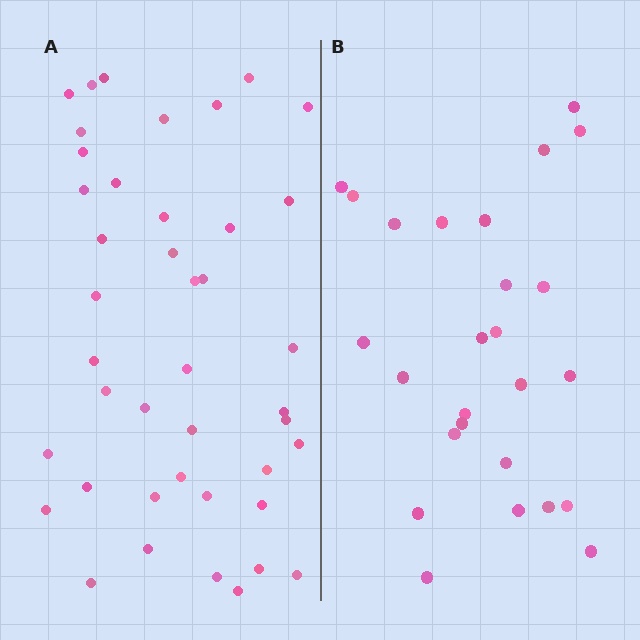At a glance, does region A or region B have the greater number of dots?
Region A (the left region) has more dots.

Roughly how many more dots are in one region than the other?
Region A has approximately 15 more dots than region B.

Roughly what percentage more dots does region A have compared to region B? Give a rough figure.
About 60% more.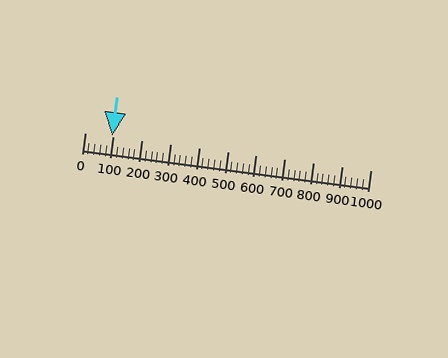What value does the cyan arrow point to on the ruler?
The cyan arrow points to approximately 95.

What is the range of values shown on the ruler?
The ruler shows values from 0 to 1000.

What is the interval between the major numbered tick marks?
The major tick marks are spaced 100 units apart.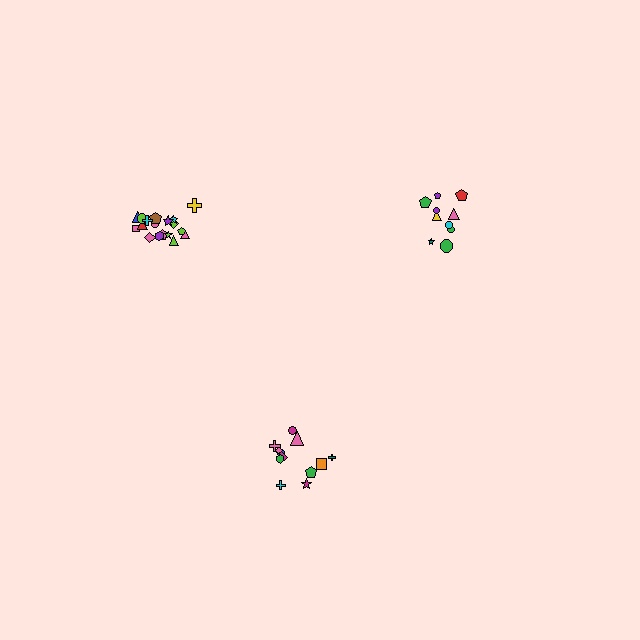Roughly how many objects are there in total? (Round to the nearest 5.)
Roughly 40 objects in total.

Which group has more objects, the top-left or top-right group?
The top-left group.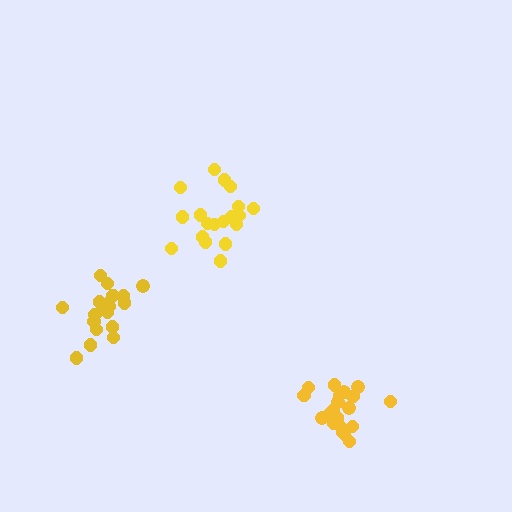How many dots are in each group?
Group 1: 19 dots, Group 2: 19 dots, Group 3: 20 dots (58 total).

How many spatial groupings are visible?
There are 3 spatial groupings.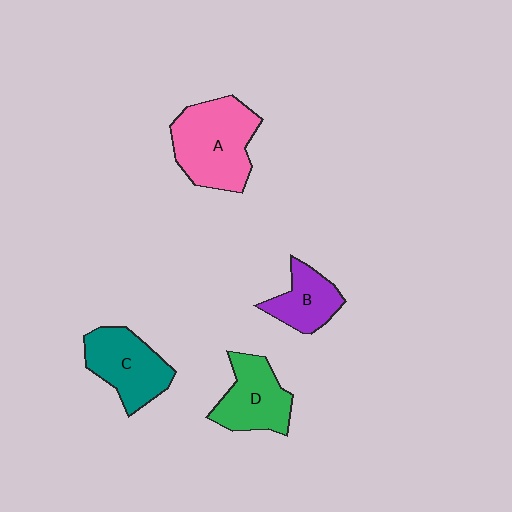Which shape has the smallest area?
Shape B (purple).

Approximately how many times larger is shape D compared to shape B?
Approximately 1.3 times.